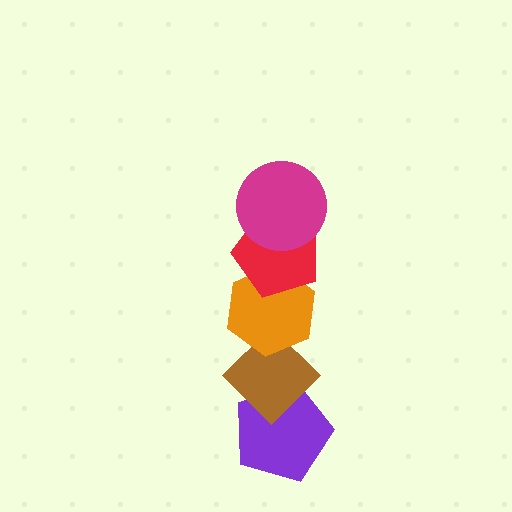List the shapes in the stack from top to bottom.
From top to bottom: the magenta circle, the red pentagon, the orange hexagon, the brown diamond, the purple pentagon.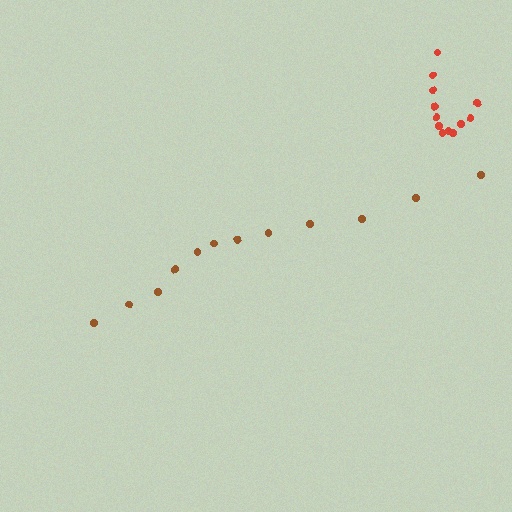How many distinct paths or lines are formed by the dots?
There are 2 distinct paths.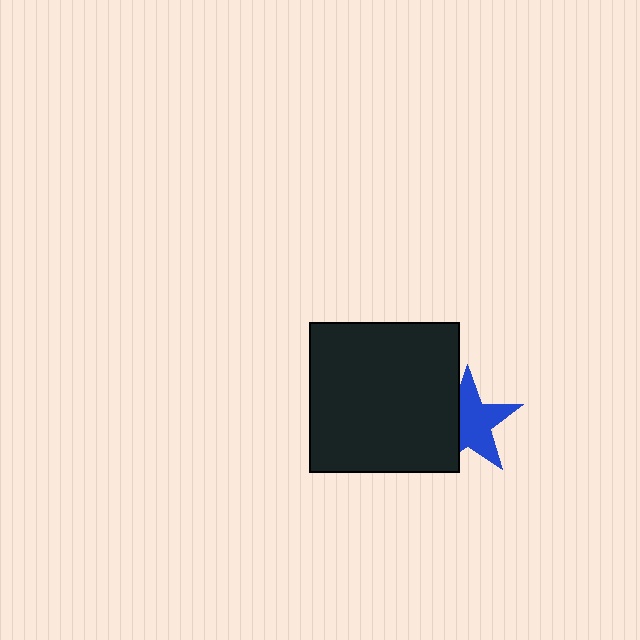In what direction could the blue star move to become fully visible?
The blue star could move right. That would shift it out from behind the black square entirely.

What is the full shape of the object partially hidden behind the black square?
The partially hidden object is a blue star.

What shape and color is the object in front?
The object in front is a black square.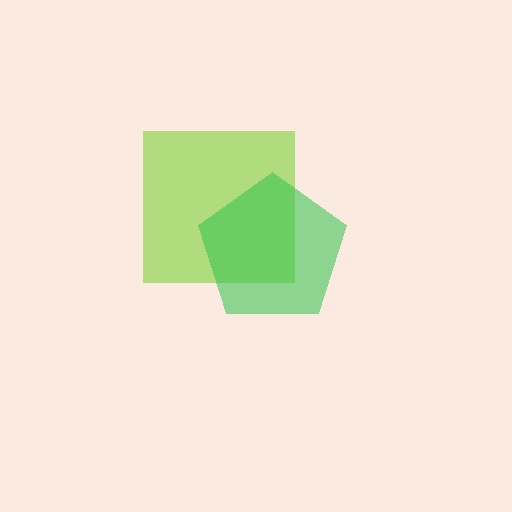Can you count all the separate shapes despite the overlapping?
Yes, there are 2 separate shapes.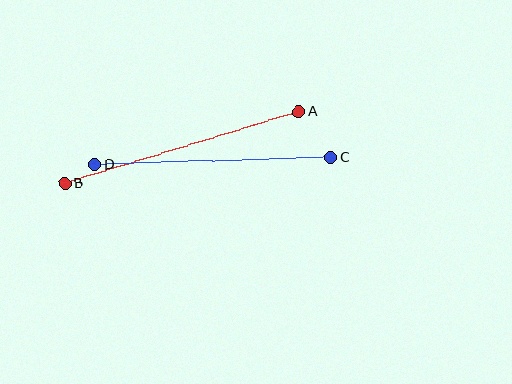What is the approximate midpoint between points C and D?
The midpoint is at approximately (213, 161) pixels.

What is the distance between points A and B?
The distance is approximately 245 pixels.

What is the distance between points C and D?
The distance is approximately 236 pixels.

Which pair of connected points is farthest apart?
Points A and B are farthest apart.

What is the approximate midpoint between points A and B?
The midpoint is at approximately (182, 147) pixels.